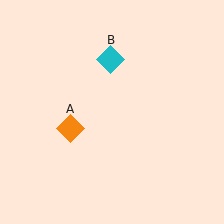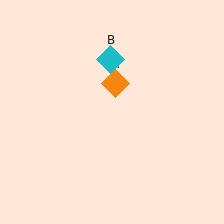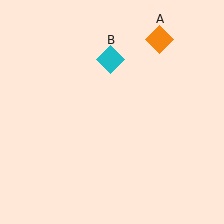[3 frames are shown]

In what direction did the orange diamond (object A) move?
The orange diamond (object A) moved up and to the right.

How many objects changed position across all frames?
1 object changed position: orange diamond (object A).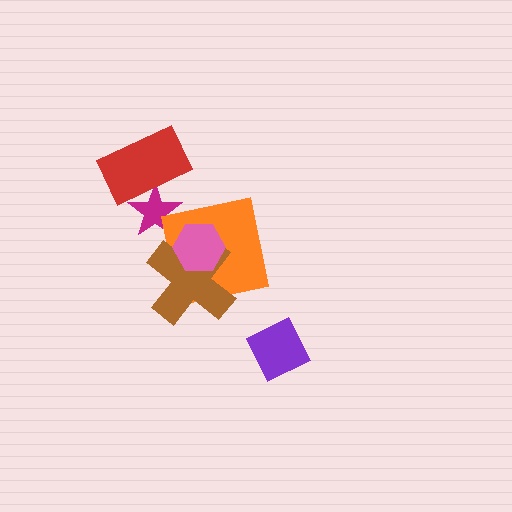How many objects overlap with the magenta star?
1 object overlaps with the magenta star.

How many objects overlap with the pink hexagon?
2 objects overlap with the pink hexagon.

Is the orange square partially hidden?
Yes, it is partially covered by another shape.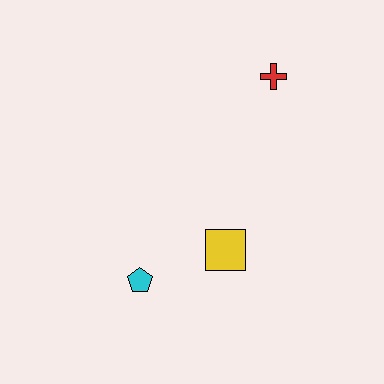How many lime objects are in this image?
There are no lime objects.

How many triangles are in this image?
There are no triangles.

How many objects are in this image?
There are 3 objects.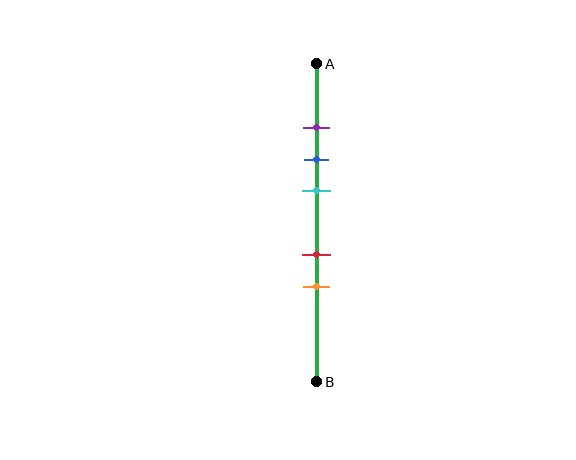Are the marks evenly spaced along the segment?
No, the marks are not evenly spaced.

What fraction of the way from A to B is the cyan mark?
The cyan mark is approximately 40% (0.4) of the way from A to B.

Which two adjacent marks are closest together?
The purple and blue marks are the closest adjacent pair.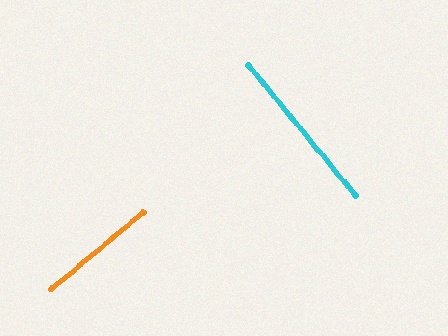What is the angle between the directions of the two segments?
Approximately 89 degrees.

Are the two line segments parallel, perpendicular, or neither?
Perpendicular — they meet at approximately 89°.